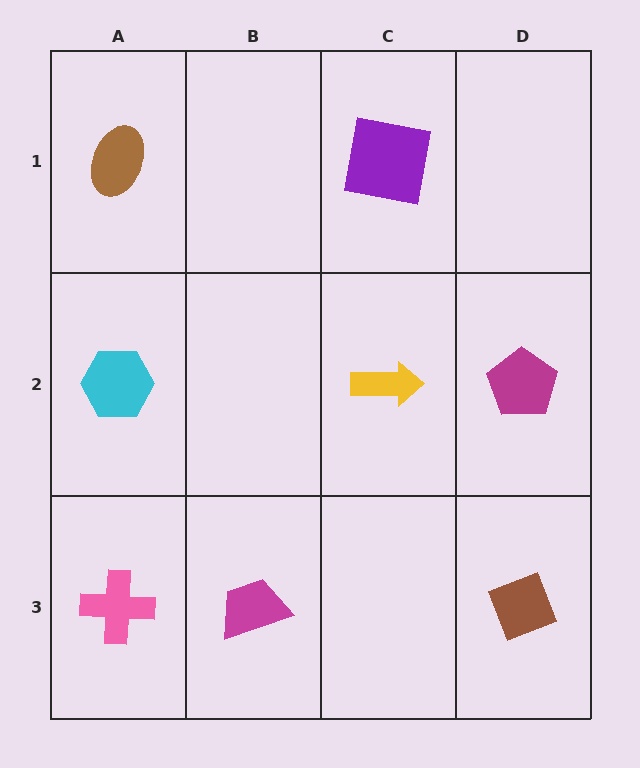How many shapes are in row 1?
2 shapes.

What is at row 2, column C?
A yellow arrow.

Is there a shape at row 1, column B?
No, that cell is empty.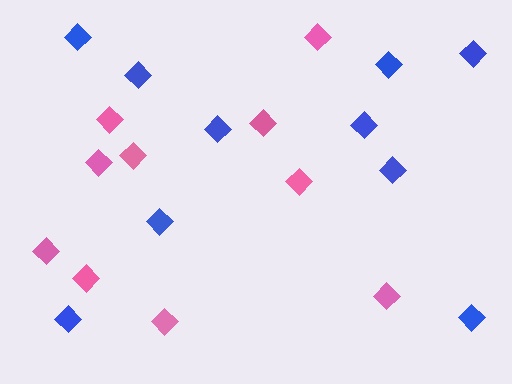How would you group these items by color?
There are 2 groups: one group of pink diamonds (10) and one group of blue diamonds (10).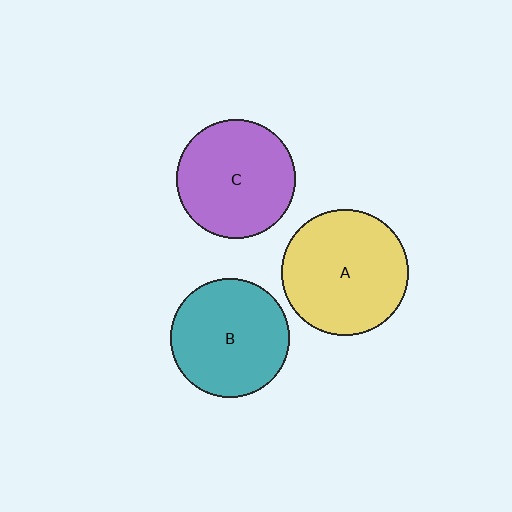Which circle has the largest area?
Circle A (yellow).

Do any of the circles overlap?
No, none of the circles overlap.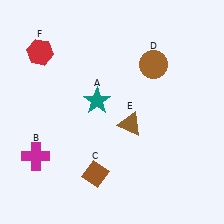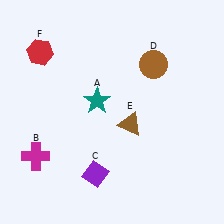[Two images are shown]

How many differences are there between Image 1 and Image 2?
There is 1 difference between the two images.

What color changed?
The diamond (C) changed from brown in Image 1 to purple in Image 2.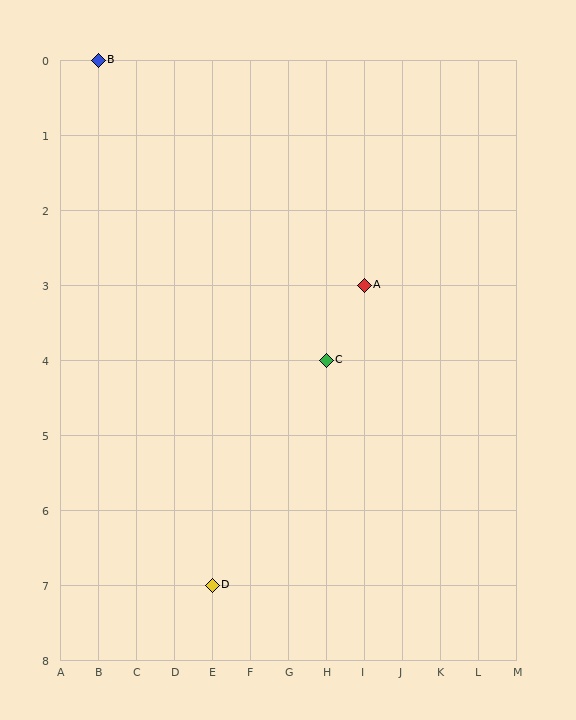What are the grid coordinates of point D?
Point D is at grid coordinates (E, 7).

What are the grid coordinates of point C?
Point C is at grid coordinates (H, 4).